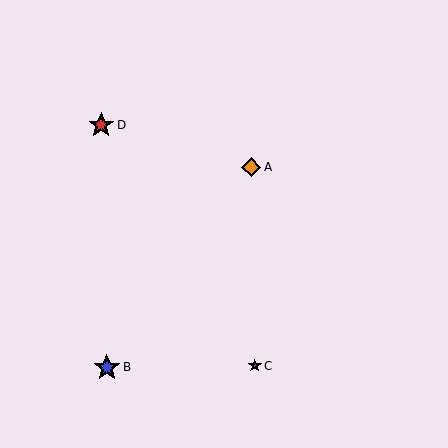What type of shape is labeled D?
Shape D is a red star.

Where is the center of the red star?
The center of the red star is at (101, 125).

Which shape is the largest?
The blue star (labeled B) is the largest.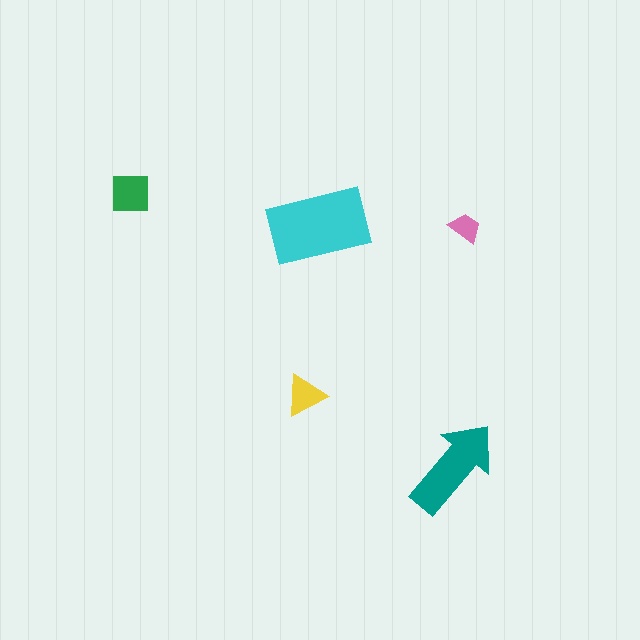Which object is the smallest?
The pink trapezoid.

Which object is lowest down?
The teal arrow is bottommost.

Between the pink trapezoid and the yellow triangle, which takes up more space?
The yellow triangle.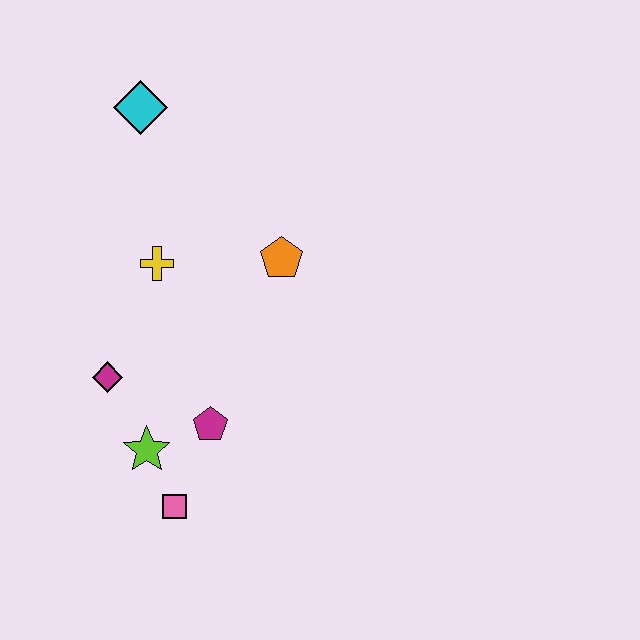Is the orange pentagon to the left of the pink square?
No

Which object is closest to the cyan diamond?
The yellow cross is closest to the cyan diamond.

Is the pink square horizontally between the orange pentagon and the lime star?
Yes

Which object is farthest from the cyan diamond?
The pink square is farthest from the cyan diamond.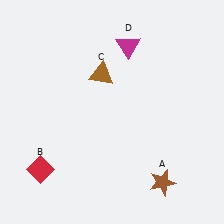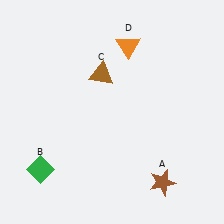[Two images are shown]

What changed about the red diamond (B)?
In Image 1, B is red. In Image 2, it changed to green.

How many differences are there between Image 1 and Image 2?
There are 2 differences between the two images.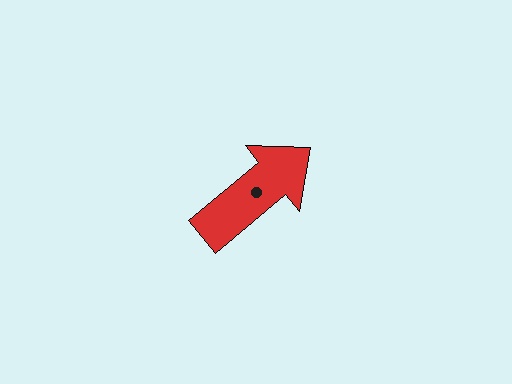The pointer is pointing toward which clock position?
Roughly 2 o'clock.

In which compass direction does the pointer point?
Northeast.